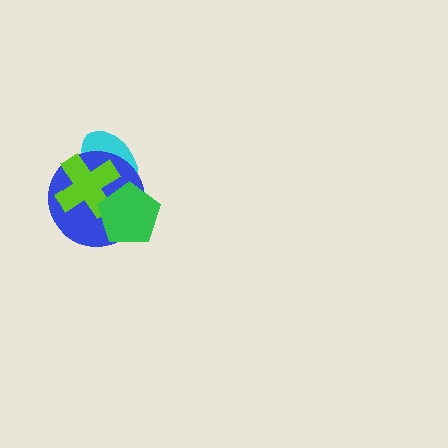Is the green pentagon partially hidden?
No, no other shape covers it.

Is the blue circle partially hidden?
Yes, it is partially covered by another shape.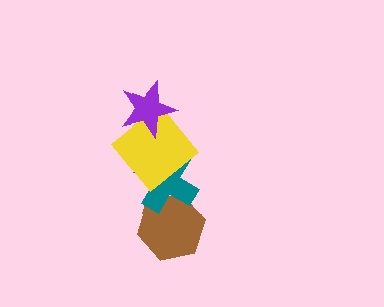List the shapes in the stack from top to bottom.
From top to bottom: the purple star, the yellow diamond, the teal cross, the brown hexagon.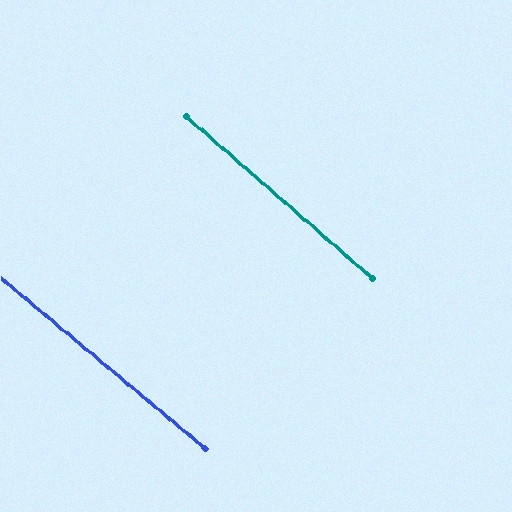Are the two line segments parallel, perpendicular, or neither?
Parallel — their directions differ by only 1.3°.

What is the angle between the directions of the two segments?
Approximately 1 degree.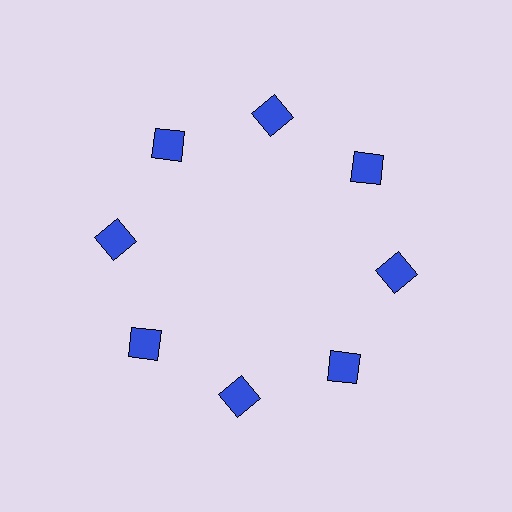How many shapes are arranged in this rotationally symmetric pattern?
There are 8 shapes, arranged in 8 groups of 1.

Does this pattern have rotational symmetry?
Yes, this pattern has 8-fold rotational symmetry. It looks the same after rotating 45 degrees around the center.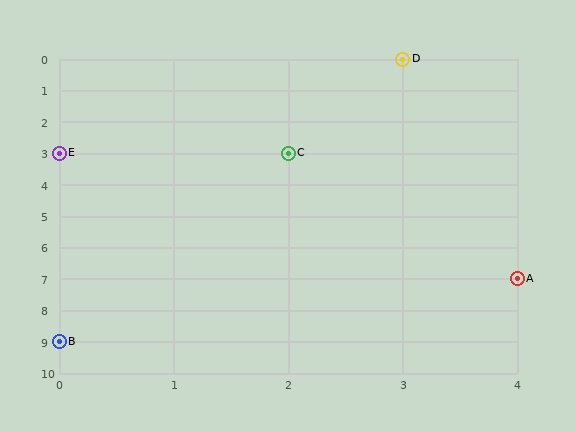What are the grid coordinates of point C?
Point C is at grid coordinates (2, 3).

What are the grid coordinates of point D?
Point D is at grid coordinates (3, 0).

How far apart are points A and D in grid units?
Points A and D are 1 column and 7 rows apart (about 7.1 grid units diagonally).